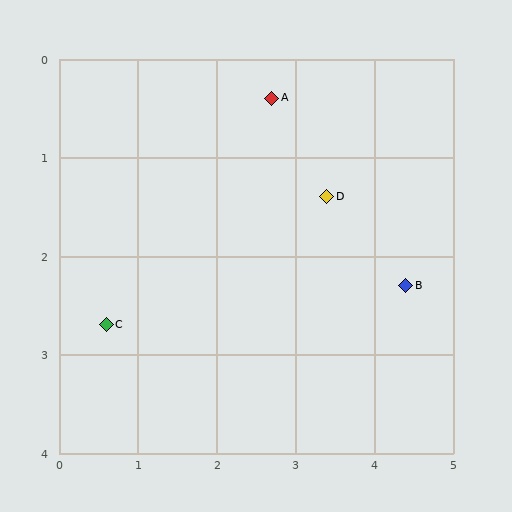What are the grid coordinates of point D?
Point D is at approximately (3.4, 1.4).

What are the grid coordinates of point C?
Point C is at approximately (0.6, 2.7).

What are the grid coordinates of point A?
Point A is at approximately (2.7, 0.4).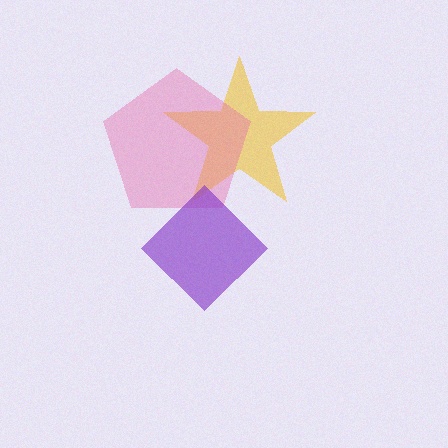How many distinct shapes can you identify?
There are 3 distinct shapes: a yellow star, a pink pentagon, a purple diamond.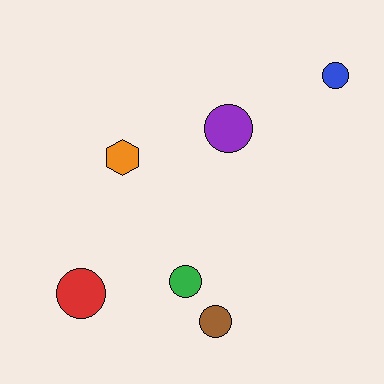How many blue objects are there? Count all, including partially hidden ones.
There is 1 blue object.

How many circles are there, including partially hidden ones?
There are 5 circles.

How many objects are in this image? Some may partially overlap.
There are 6 objects.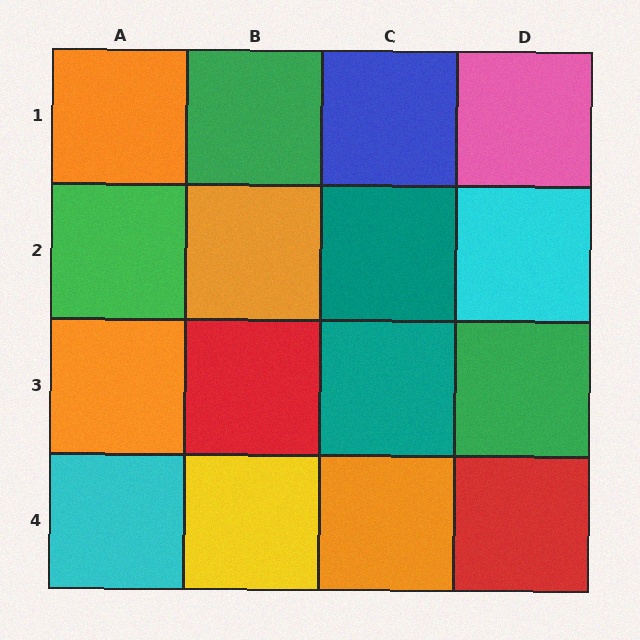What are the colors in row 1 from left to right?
Orange, green, blue, pink.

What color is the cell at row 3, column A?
Orange.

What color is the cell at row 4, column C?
Orange.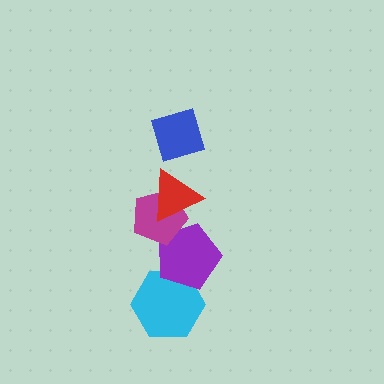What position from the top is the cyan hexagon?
The cyan hexagon is 5th from the top.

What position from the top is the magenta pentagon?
The magenta pentagon is 3rd from the top.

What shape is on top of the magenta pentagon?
The red triangle is on top of the magenta pentagon.